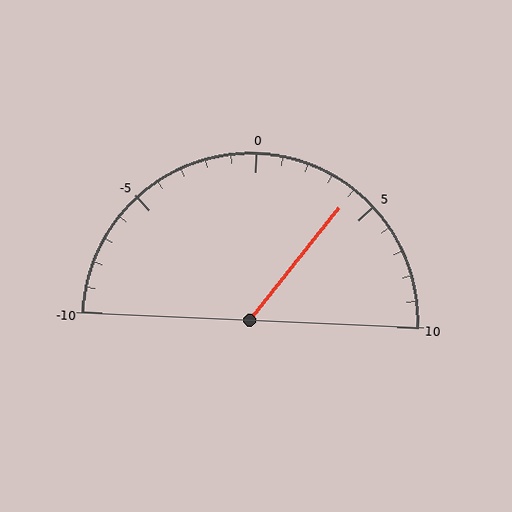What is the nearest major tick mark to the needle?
The nearest major tick mark is 5.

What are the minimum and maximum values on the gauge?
The gauge ranges from -10 to 10.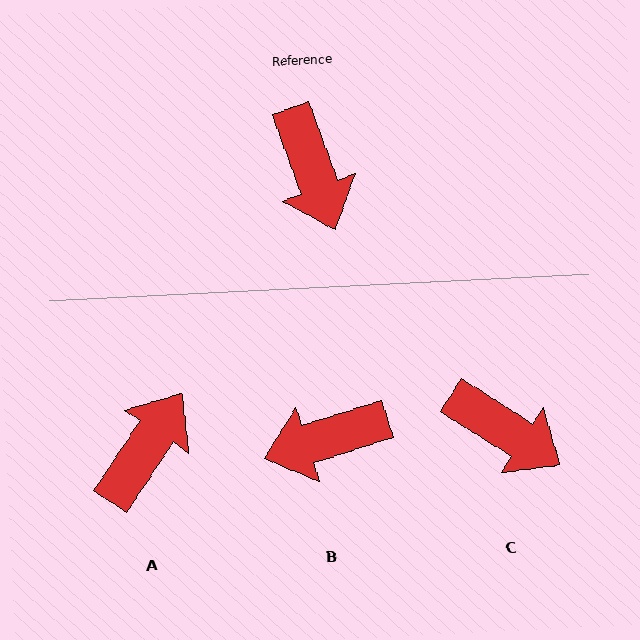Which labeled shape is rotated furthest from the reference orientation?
A, about 126 degrees away.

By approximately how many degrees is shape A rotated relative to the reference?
Approximately 126 degrees counter-clockwise.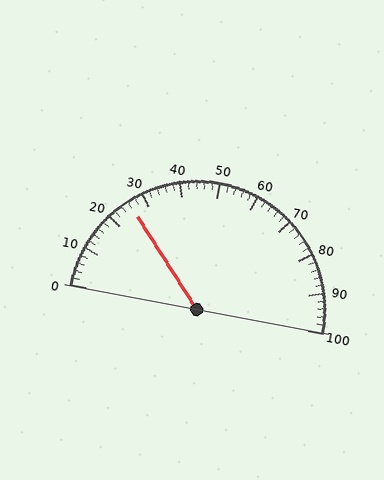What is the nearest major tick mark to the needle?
The nearest major tick mark is 30.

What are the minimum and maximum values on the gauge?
The gauge ranges from 0 to 100.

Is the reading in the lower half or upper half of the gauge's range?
The reading is in the lower half of the range (0 to 100).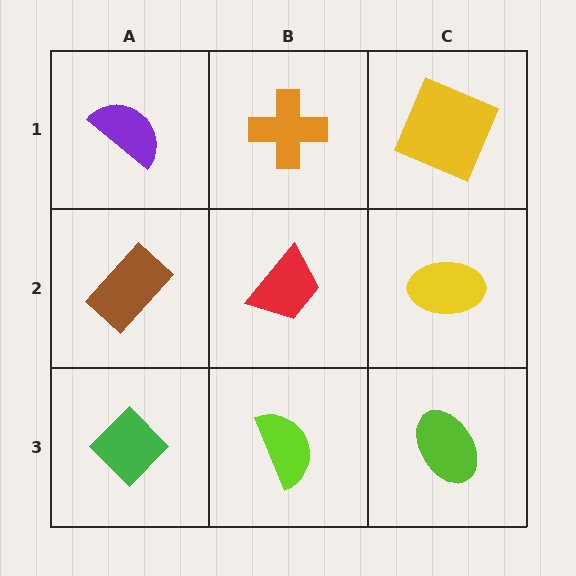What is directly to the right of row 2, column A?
A red trapezoid.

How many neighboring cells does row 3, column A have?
2.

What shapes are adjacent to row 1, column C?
A yellow ellipse (row 2, column C), an orange cross (row 1, column B).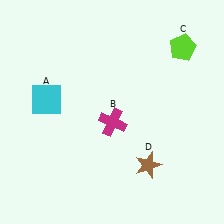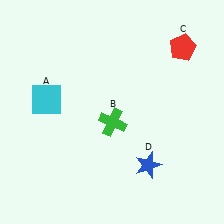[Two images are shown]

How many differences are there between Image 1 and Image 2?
There are 3 differences between the two images.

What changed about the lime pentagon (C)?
In Image 1, C is lime. In Image 2, it changed to red.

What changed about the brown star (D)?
In Image 1, D is brown. In Image 2, it changed to blue.